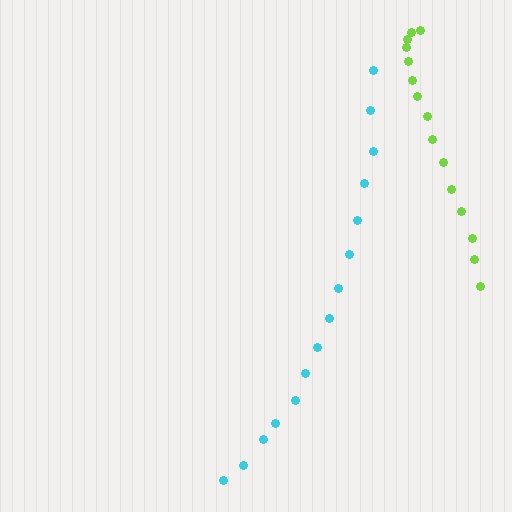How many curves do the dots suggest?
There are 2 distinct paths.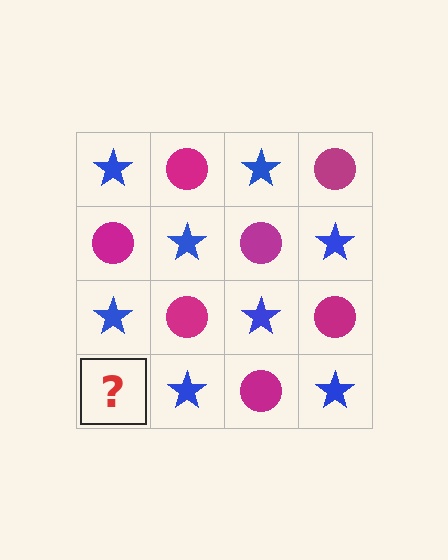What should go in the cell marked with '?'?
The missing cell should contain a magenta circle.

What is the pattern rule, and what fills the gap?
The rule is that it alternates blue star and magenta circle in a checkerboard pattern. The gap should be filled with a magenta circle.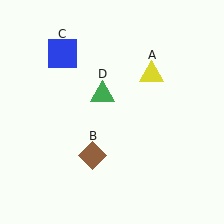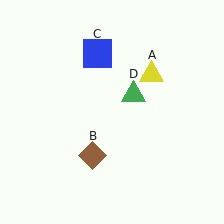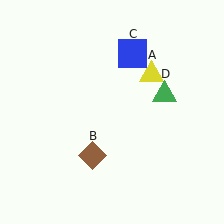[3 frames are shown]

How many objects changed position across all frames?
2 objects changed position: blue square (object C), green triangle (object D).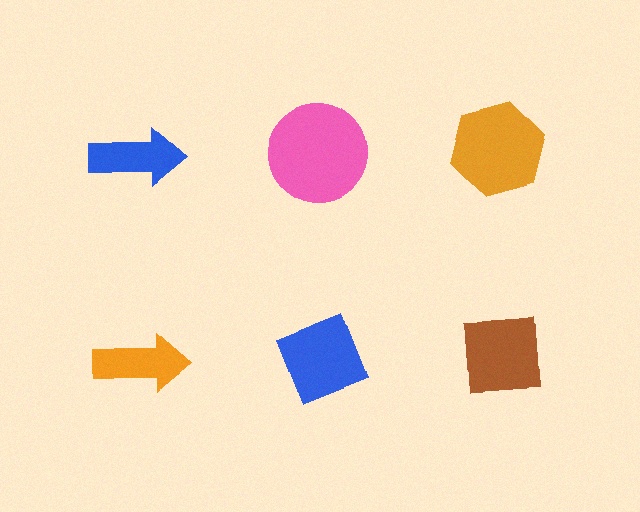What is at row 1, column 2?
A pink circle.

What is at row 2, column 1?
An orange arrow.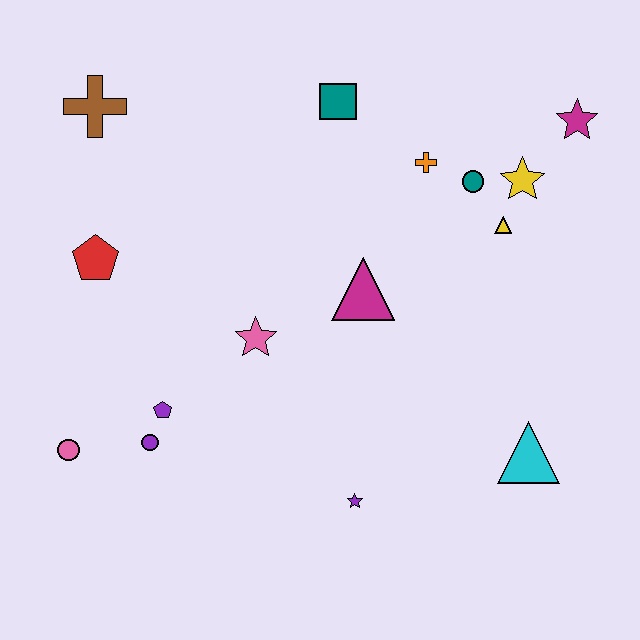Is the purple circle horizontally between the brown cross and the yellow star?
Yes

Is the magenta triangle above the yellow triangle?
No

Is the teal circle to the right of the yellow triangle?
No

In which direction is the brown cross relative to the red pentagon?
The brown cross is above the red pentagon.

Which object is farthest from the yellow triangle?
The pink circle is farthest from the yellow triangle.